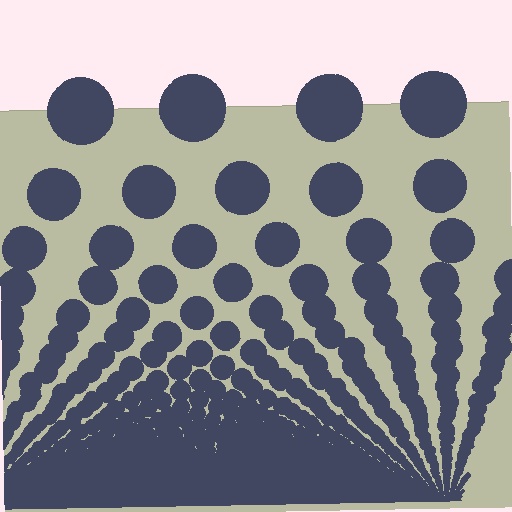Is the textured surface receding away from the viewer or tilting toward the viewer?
The surface appears to tilt toward the viewer. Texture elements get larger and sparser toward the top.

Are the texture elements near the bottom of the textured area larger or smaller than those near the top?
Smaller. The gradient is inverted — elements near the bottom are smaller and denser.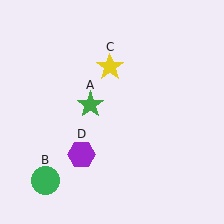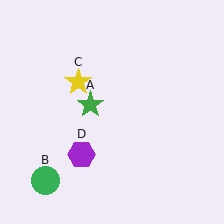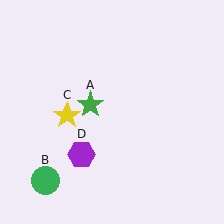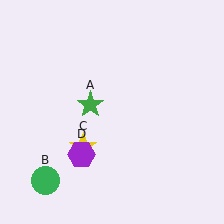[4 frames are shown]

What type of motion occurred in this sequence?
The yellow star (object C) rotated counterclockwise around the center of the scene.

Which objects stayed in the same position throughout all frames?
Green star (object A) and green circle (object B) and purple hexagon (object D) remained stationary.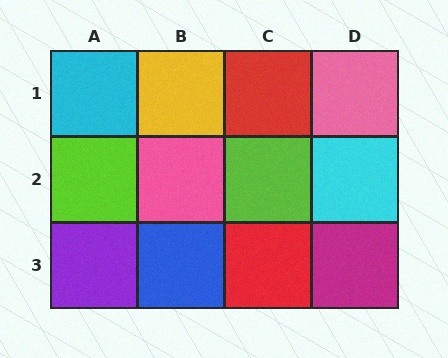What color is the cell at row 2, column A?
Lime.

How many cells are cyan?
2 cells are cyan.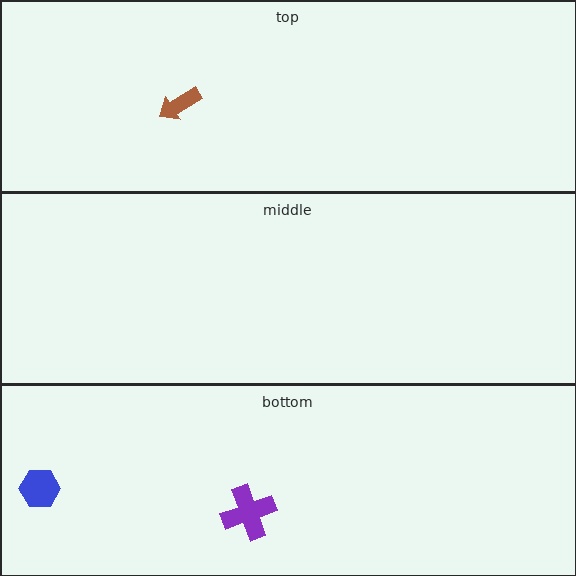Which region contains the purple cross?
The bottom region.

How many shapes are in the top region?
1.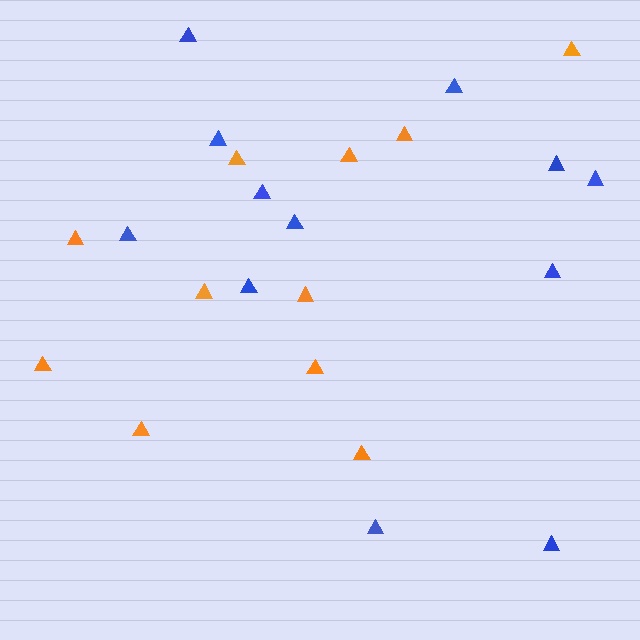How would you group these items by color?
There are 2 groups: one group of blue triangles (12) and one group of orange triangles (11).